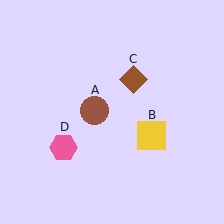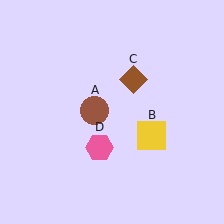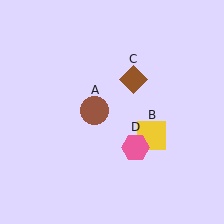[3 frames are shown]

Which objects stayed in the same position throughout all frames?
Brown circle (object A) and yellow square (object B) and brown diamond (object C) remained stationary.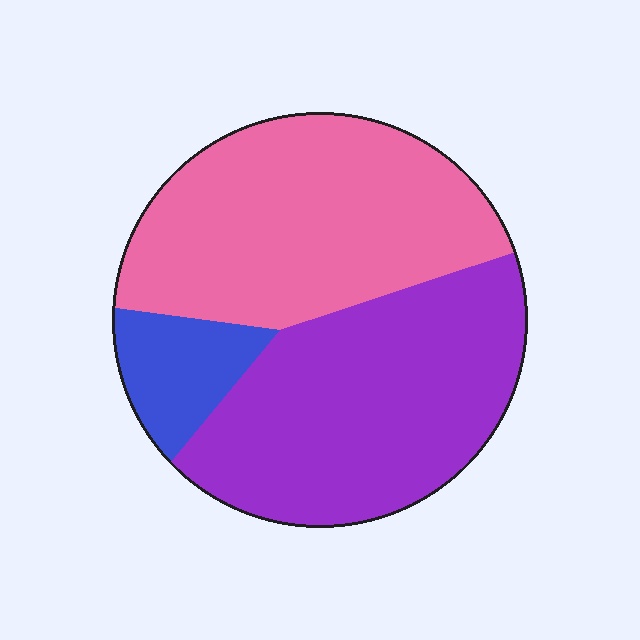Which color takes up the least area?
Blue, at roughly 10%.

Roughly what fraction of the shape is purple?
Purple covers about 45% of the shape.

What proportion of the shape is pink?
Pink takes up between a quarter and a half of the shape.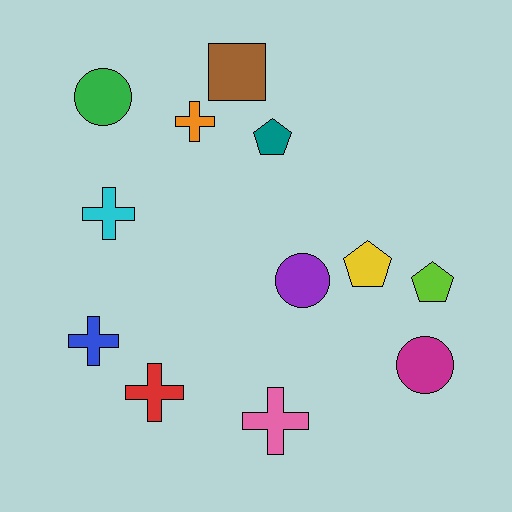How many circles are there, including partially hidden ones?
There are 3 circles.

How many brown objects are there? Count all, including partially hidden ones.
There is 1 brown object.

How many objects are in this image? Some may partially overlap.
There are 12 objects.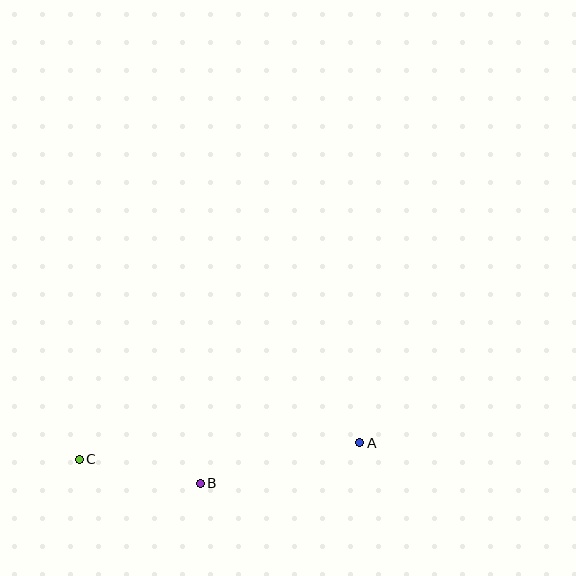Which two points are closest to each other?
Points B and C are closest to each other.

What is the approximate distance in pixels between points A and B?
The distance between A and B is approximately 165 pixels.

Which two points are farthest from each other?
Points A and C are farthest from each other.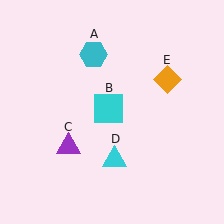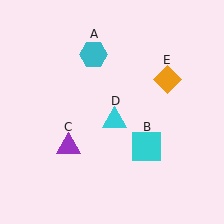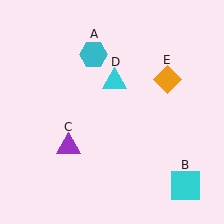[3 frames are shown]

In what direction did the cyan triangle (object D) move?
The cyan triangle (object D) moved up.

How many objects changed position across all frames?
2 objects changed position: cyan square (object B), cyan triangle (object D).